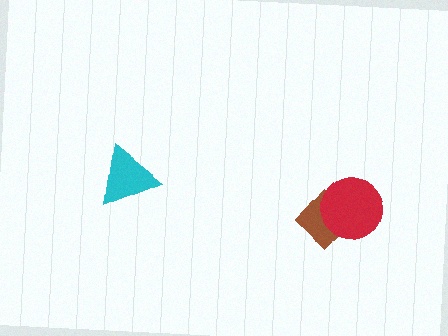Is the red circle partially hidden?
No, no other shape covers it.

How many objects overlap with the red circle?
1 object overlaps with the red circle.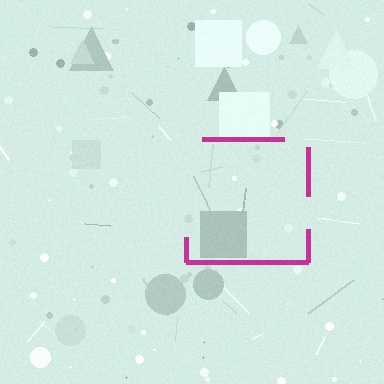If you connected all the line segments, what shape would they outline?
They would outline a square.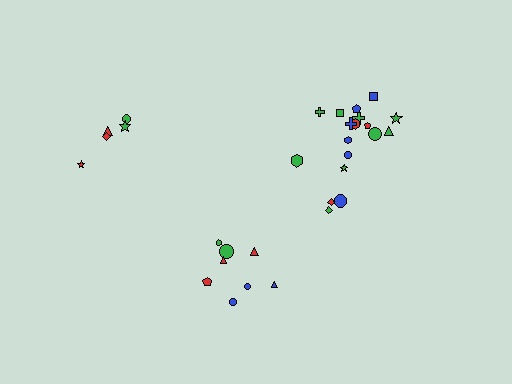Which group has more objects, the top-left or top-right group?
The top-right group.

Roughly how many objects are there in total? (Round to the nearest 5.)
Roughly 30 objects in total.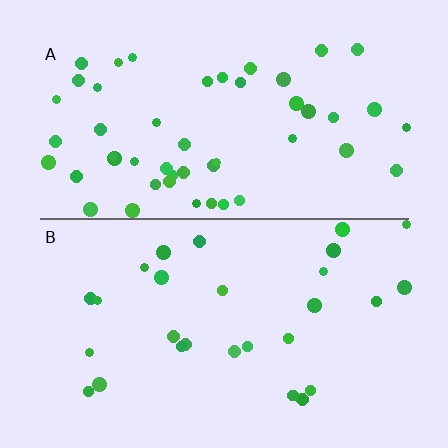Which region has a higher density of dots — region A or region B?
A (the top).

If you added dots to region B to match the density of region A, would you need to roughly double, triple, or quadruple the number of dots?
Approximately double.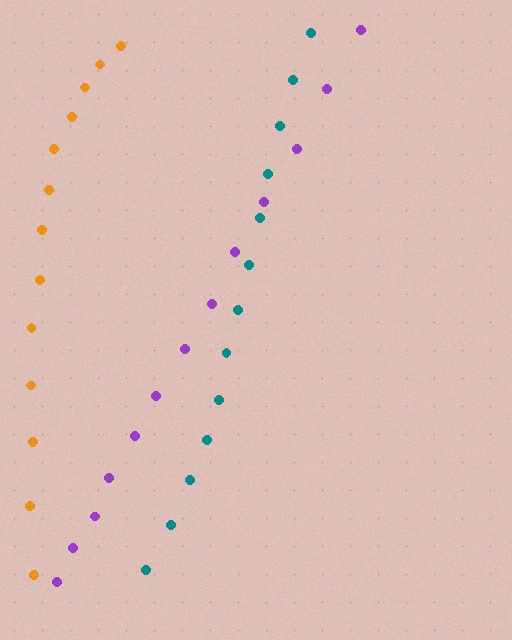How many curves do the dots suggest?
There are 3 distinct paths.